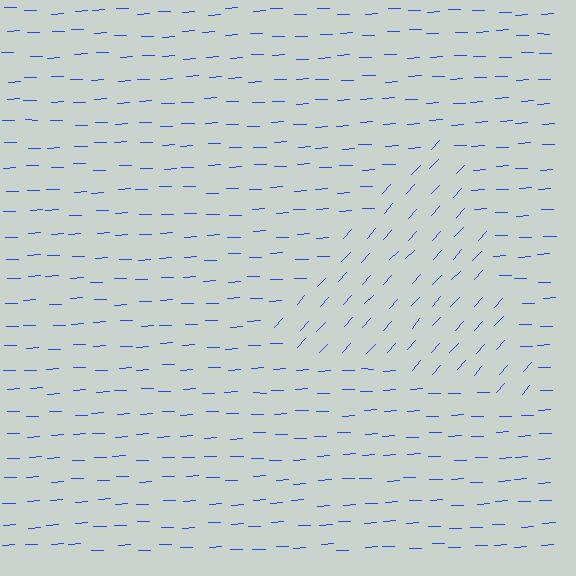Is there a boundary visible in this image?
Yes, there is a texture boundary formed by a change in line orientation.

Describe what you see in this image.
The image is filled with small blue line segments. A triangle region in the image has lines oriented differently from the surrounding lines, creating a visible texture boundary.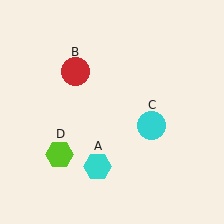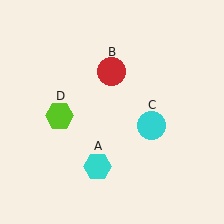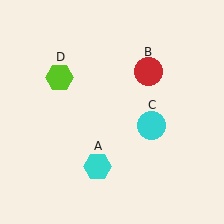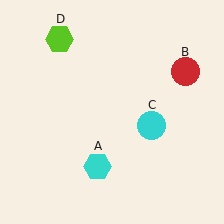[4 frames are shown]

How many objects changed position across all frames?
2 objects changed position: red circle (object B), lime hexagon (object D).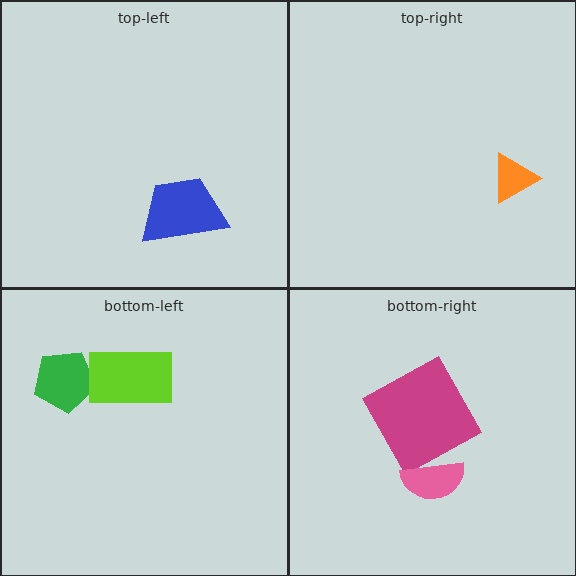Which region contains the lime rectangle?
The bottom-left region.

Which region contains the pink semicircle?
The bottom-right region.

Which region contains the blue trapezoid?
The top-left region.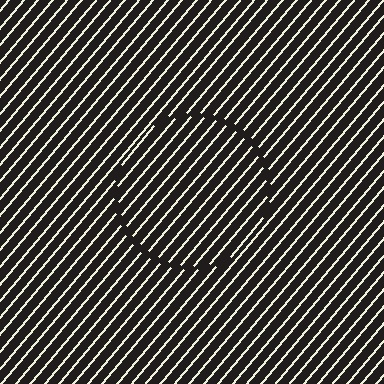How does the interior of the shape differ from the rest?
The interior of the shape contains the same grating, shifted by half a period — the contour is defined by the phase discontinuity where line-ends from the inner and outer gratings abut.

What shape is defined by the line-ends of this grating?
An illusory circle. The interior of the shape contains the same grating, shifted by half a period — the contour is defined by the phase discontinuity where line-ends from the inner and outer gratings abut.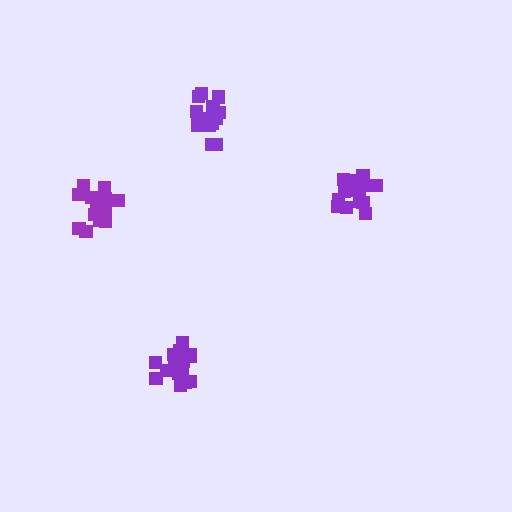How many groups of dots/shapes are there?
There are 4 groups.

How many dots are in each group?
Group 1: 20 dots, Group 2: 15 dots, Group 3: 18 dots, Group 4: 16 dots (69 total).